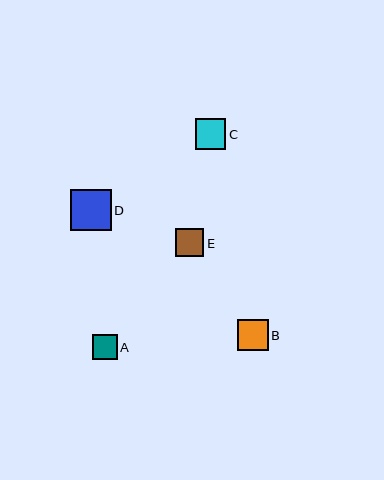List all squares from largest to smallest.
From largest to smallest: D, C, B, E, A.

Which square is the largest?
Square D is the largest with a size of approximately 41 pixels.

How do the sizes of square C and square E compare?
Square C and square E are approximately the same size.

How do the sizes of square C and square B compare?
Square C and square B are approximately the same size.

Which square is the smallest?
Square A is the smallest with a size of approximately 25 pixels.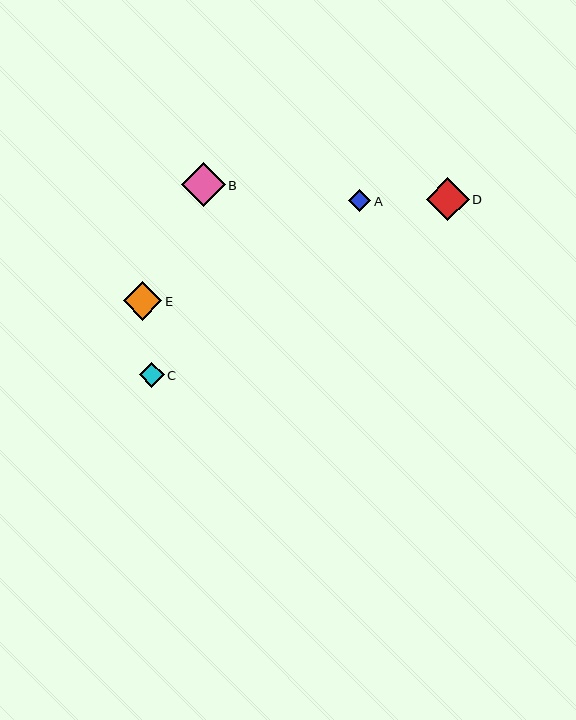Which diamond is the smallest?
Diamond A is the smallest with a size of approximately 22 pixels.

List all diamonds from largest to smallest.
From largest to smallest: B, D, E, C, A.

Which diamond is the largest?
Diamond B is the largest with a size of approximately 43 pixels.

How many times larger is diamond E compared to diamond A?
Diamond E is approximately 1.7 times the size of diamond A.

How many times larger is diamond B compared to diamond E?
Diamond B is approximately 1.1 times the size of diamond E.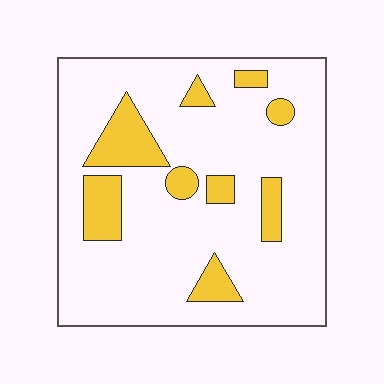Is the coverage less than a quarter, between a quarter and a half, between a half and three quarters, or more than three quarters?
Less than a quarter.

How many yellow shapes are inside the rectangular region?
9.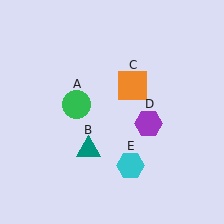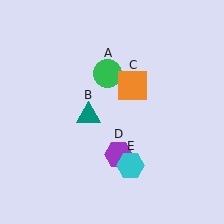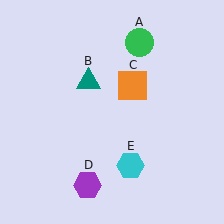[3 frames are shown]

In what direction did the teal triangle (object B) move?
The teal triangle (object B) moved up.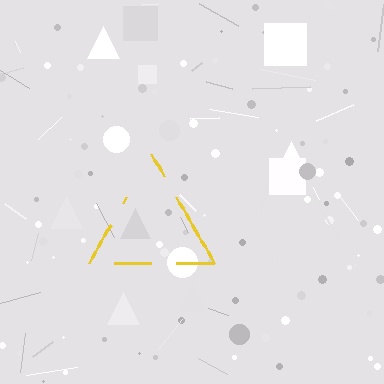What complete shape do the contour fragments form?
The contour fragments form a triangle.